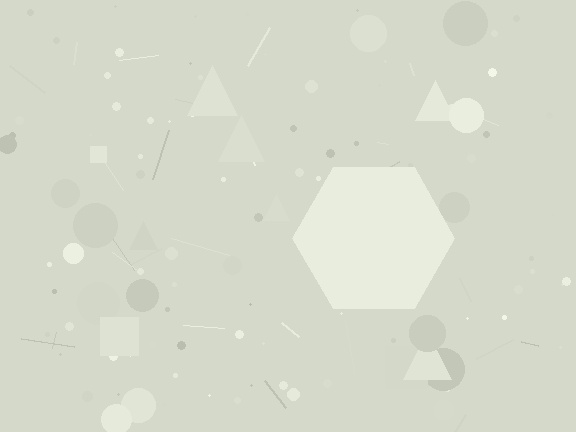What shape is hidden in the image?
A hexagon is hidden in the image.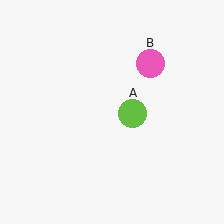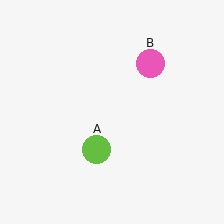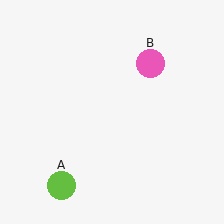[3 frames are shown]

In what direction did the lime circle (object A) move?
The lime circle (object A) moved down and to the left.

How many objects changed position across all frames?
1 object changed position: lime circle (object A).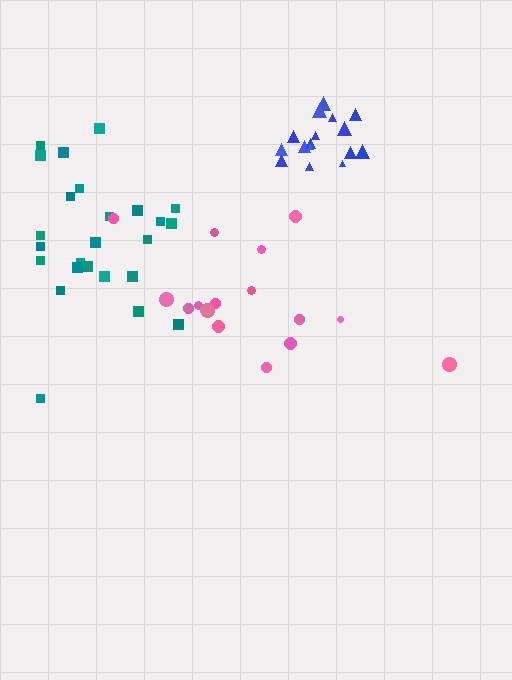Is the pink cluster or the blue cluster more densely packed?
Blue.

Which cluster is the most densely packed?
Blue.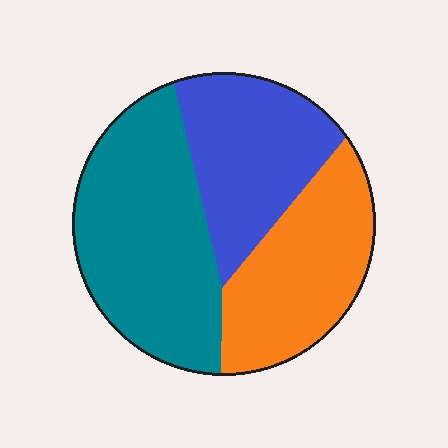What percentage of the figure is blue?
Blue covers roughly 30% of the figure.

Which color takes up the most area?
Teal, at roughly 40%.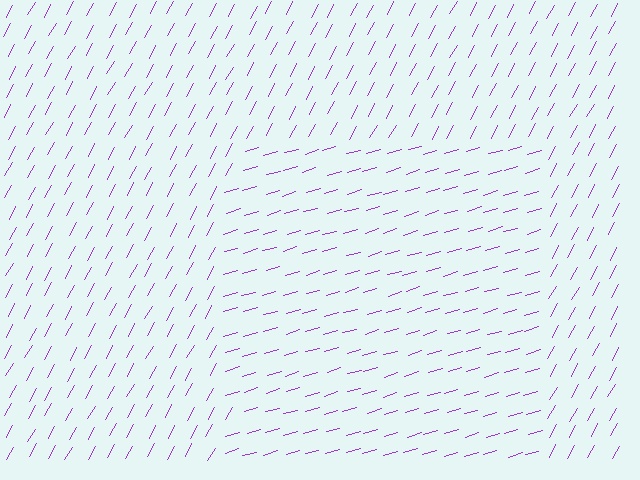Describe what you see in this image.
The image is filled with small purple line segments. A rectangle region in the image has lines oriented differently from the surrounding lines, creating a visible texture boundary.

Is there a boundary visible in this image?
Yes, there is a texture boundary formed by a change in line orientation.